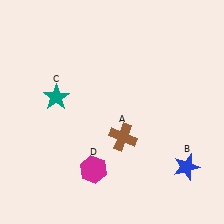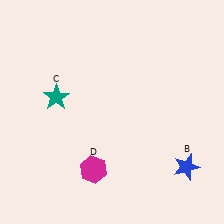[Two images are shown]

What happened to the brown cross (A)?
The brown cross (A) was removed in Image 2. It was in the bottom-right area of Image 1.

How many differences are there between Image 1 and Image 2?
There is 1 difference between the two images.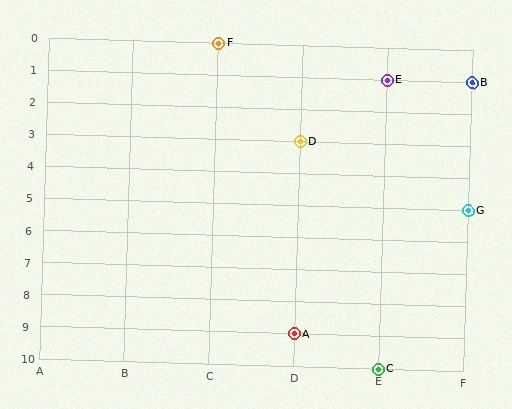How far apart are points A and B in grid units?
Points A and B are 2 columns and 8 rows apart (about 8.2 grid units diagonally).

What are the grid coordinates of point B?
Point B is at grid coordinates (F, 1).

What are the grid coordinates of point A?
Point A is at grid coordinates (D, 9).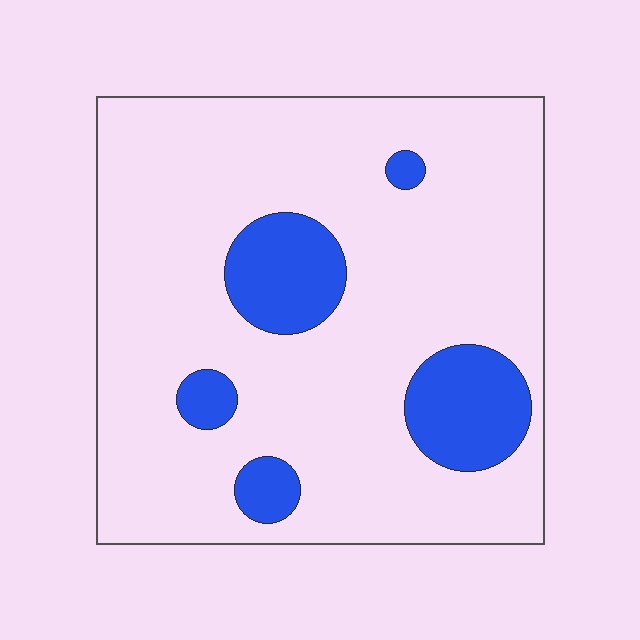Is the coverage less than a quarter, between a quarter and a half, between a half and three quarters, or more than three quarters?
Less than a quarter.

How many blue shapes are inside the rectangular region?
5.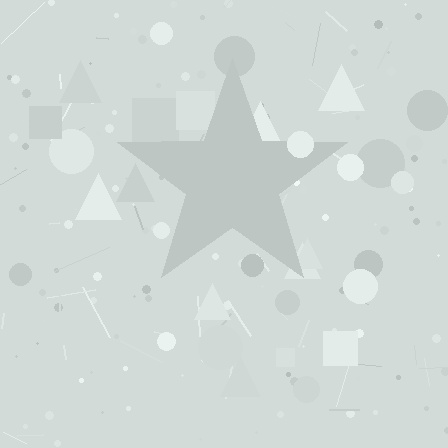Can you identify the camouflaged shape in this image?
The camouflaged shape is a star.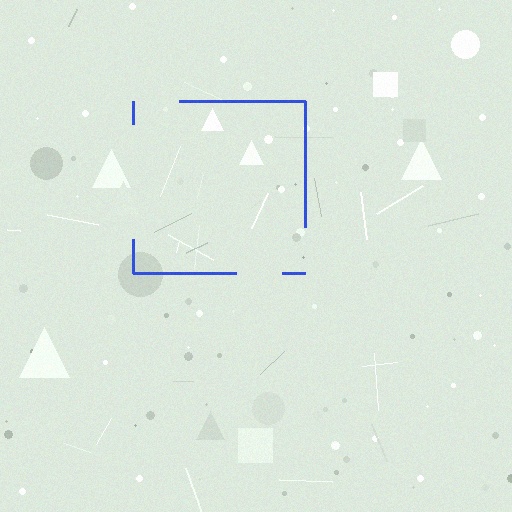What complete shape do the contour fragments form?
The contour fragments form a square.